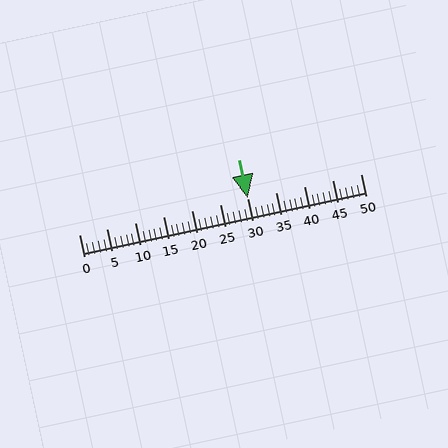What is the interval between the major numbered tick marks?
The major tick marks are spaced 5 units apart.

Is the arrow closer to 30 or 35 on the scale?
The arrow is closer to 30.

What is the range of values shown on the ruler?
The ruler shows values from 0 to 50.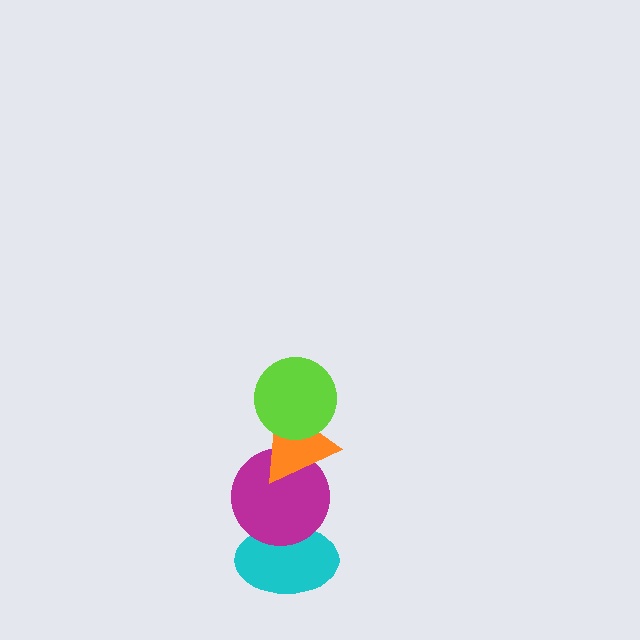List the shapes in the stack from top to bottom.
From top to bottom: the lime circle, the orange triangle, the magenta circle, the cyan ellipse.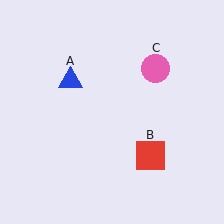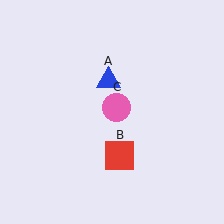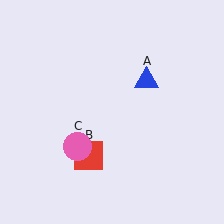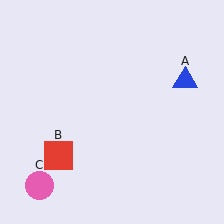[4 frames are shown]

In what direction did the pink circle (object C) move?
The pink circle (object C) moved down and to the left.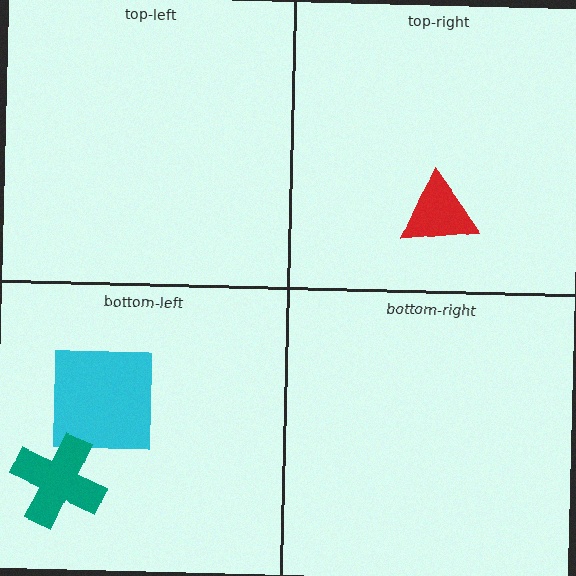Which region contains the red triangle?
The top-right region.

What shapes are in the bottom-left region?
The cyan square, the teal cross.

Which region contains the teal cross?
The bottom-left region.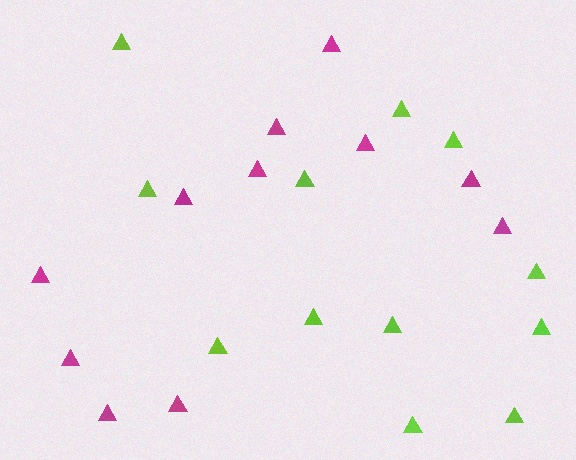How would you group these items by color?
There are 2 groups: one group of lime triangles (12) and one group of magenta triangles (11).